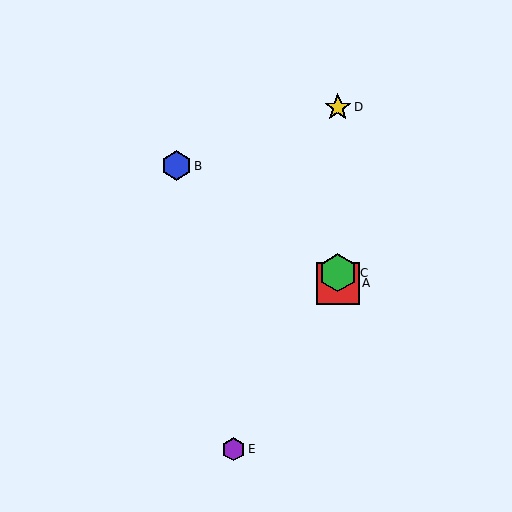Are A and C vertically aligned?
Yes, both are at x≈338.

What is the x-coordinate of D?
Object D is at x≈338.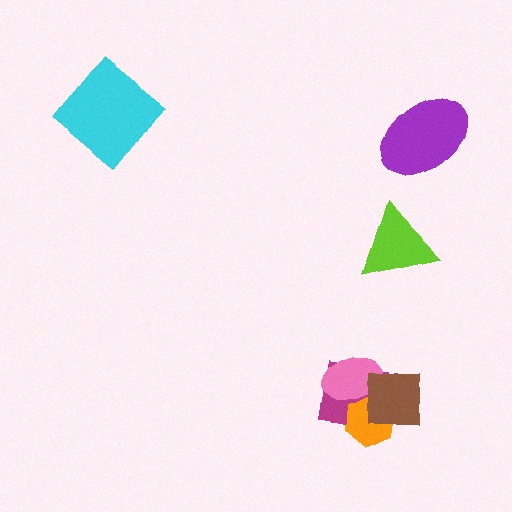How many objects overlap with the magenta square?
3 objects overlap with the magenta square.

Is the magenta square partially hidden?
Yes, it is partially covered by another shape.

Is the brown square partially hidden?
No, no other shape covers it.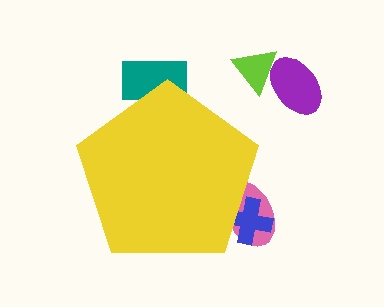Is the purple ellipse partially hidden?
No, the purple ellipse is fully visible.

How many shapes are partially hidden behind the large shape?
3 shapes are partially hidden.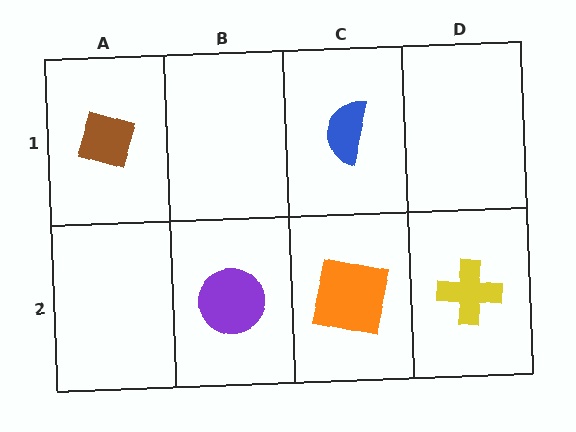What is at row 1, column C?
A blue semicircle.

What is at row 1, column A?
A brown diamond.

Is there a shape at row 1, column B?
No, that cell is empty.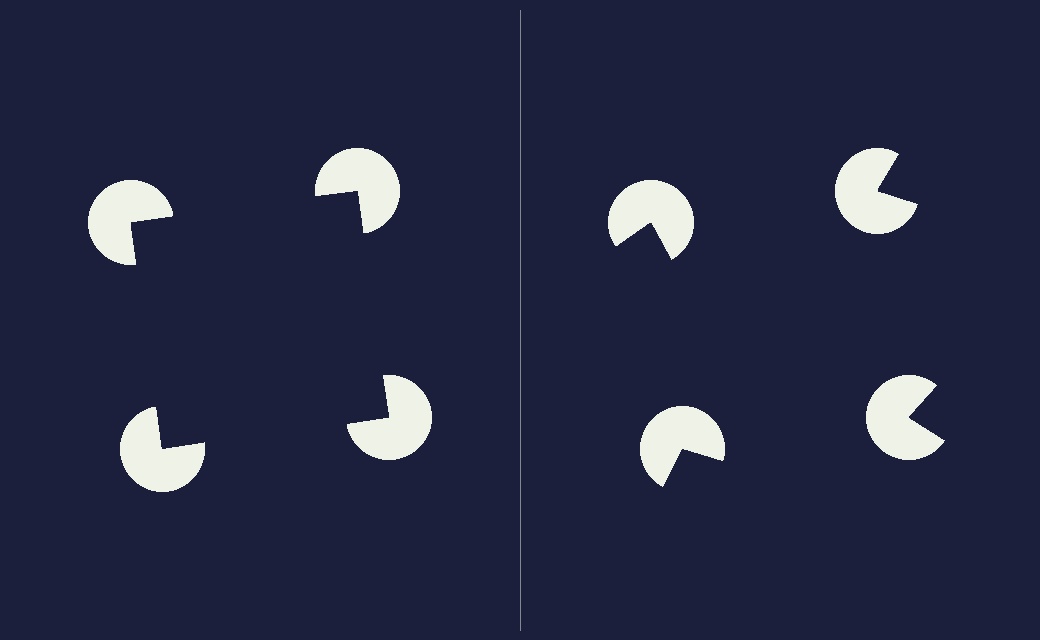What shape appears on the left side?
An illusory square.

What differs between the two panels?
The pac-man discs are positioned identically on both sides; only the wedge orientations differ. On the left they align to a square; on the right they are misaligned.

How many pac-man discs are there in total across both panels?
8 — 4 on each side.